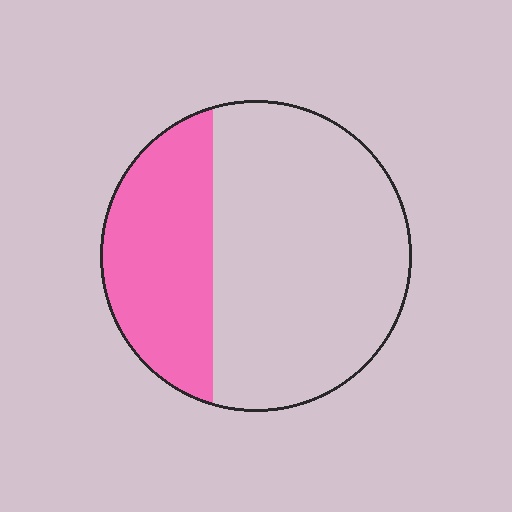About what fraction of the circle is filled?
About one third (1/3).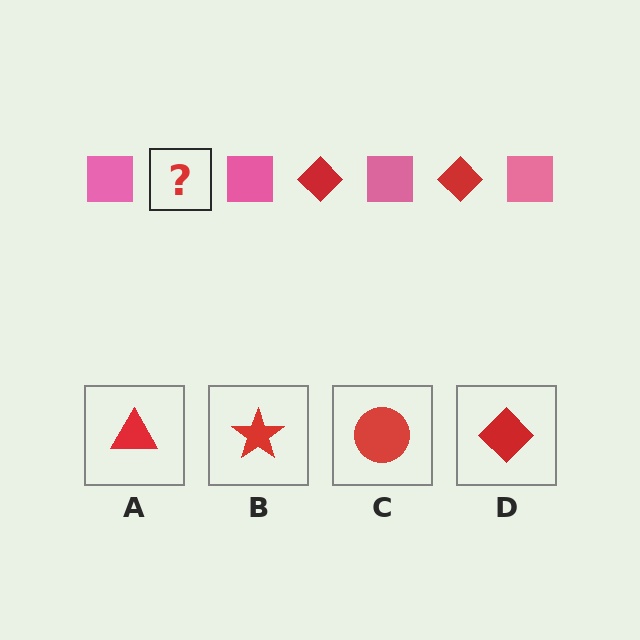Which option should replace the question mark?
Option D.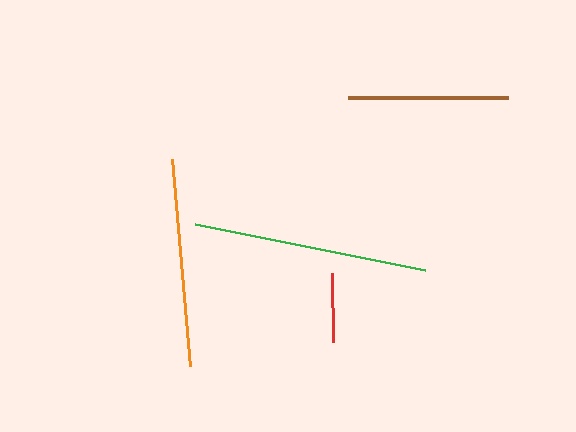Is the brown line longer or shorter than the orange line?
The orange line is longer than the brown line.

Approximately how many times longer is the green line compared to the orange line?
The green line is approximately 1.1 times the length of the orange line.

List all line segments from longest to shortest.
From longest to shortest: green, orange, brown, red.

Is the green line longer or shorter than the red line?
The green line is longer than the red line.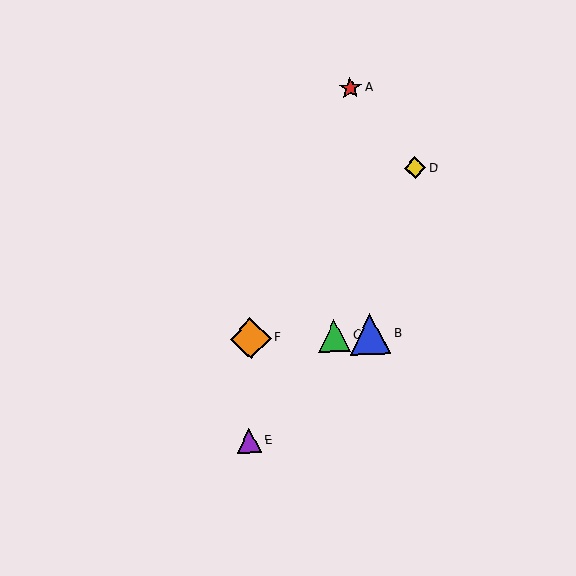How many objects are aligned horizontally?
3 objects (B, C, F) are aligned horizontally.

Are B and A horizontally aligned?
No, B is at y≈334 and A is at y≈88.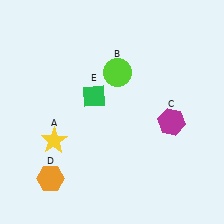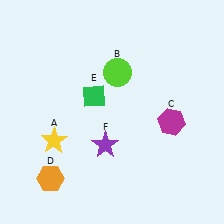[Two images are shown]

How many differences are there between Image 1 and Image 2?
There is 1 difference between the two images.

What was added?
A purple star (F) was added in Image 2.